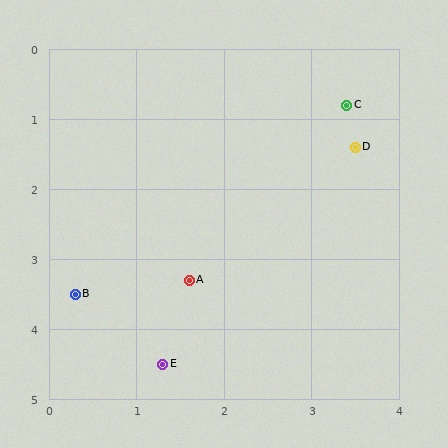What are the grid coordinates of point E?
Point E is at approximately (1.3, 4.5).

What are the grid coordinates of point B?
Point B is at approximately (0.3, 3.5).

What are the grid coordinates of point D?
Point D is at approximately (3.5, 1.4).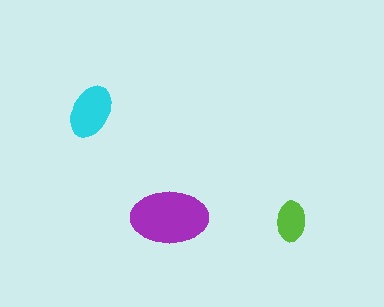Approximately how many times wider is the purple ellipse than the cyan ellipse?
About 1.5 times wider.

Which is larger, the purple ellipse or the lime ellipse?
The purple one.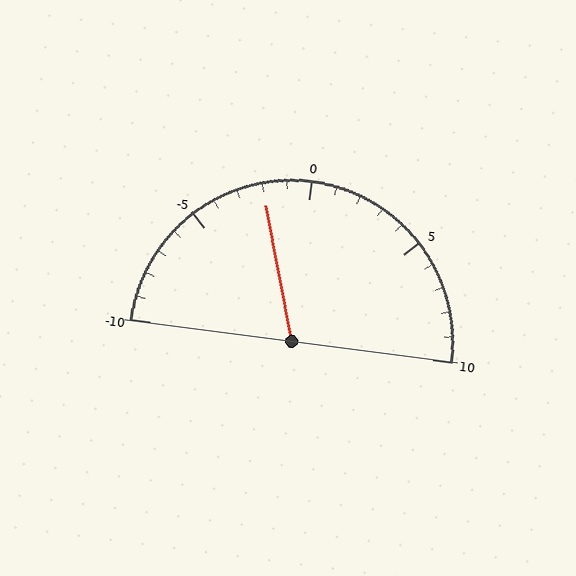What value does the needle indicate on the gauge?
The needle indicates approximately -2.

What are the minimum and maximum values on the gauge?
The gauge ranges from -10 to 10.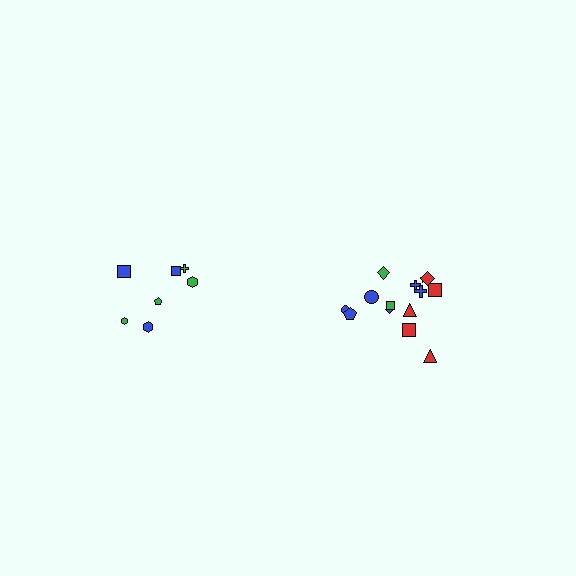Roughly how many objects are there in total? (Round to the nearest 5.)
Roughly 20 objects in total.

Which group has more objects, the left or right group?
The right group.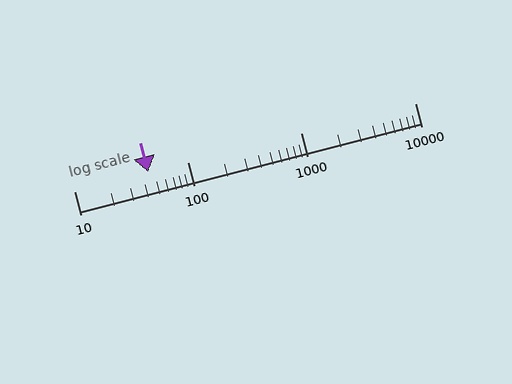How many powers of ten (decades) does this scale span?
The scale spans 3 decades, from 10 to 10000.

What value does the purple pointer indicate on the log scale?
The pointer indicates approximately 45.